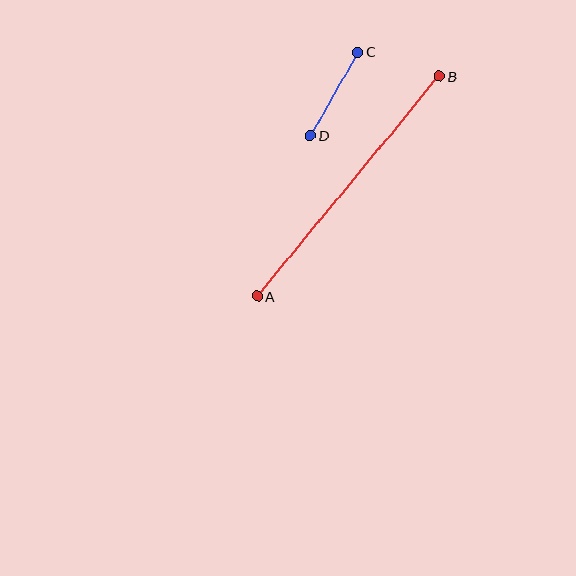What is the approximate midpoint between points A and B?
The midpoint is at approximately (348, 186) pixels.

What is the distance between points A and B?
The distance is approximately 285 pixels.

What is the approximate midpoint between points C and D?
The midpoint is at approximately (334, 94) pixels.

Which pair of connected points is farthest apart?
Points A and B are farthest apart.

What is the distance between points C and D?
The distance is approximately 96 pixels.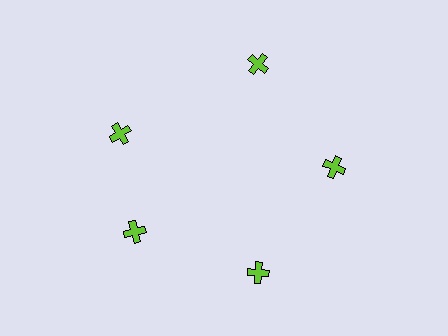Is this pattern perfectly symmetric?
No. The 5 lime crosses are arranged in a ring, but one element near the 10 o'clock position is rotated out of alignment along the ring, breaking the 5-fold rotational symmetry.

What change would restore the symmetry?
The symmetry would be restored by rotating it back into even spacing with its neighbors so that all 5 crosses sit at equal angles and equal distance from the center.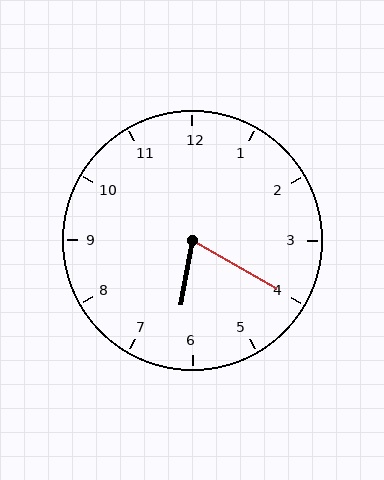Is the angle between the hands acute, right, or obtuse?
It is acute.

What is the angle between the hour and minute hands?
Approximately 70 degrees.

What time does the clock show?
6:20.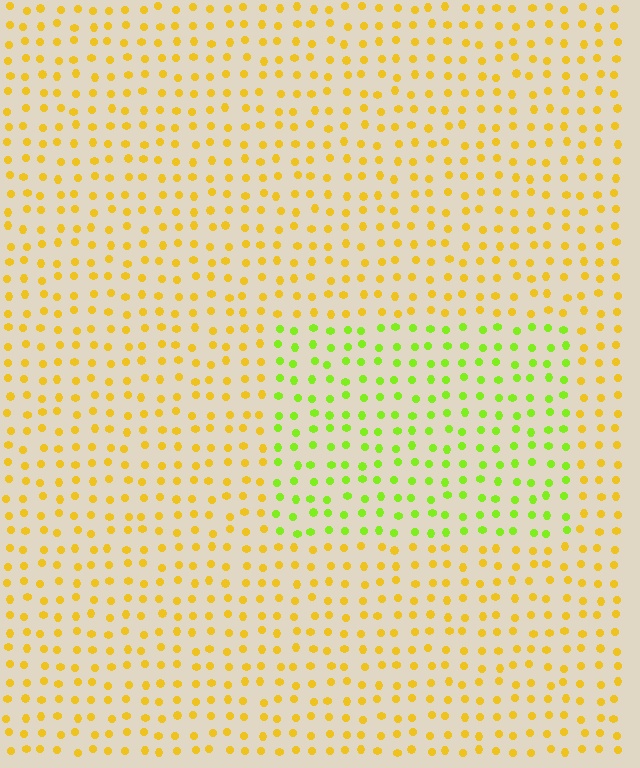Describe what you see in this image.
The image is filled with small yellow elements in a uniform arrangement. A rectangle-shaped region is visible where the elements are tinted to a slightly different hue, forming a subtle color boundary.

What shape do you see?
I see a rectangle.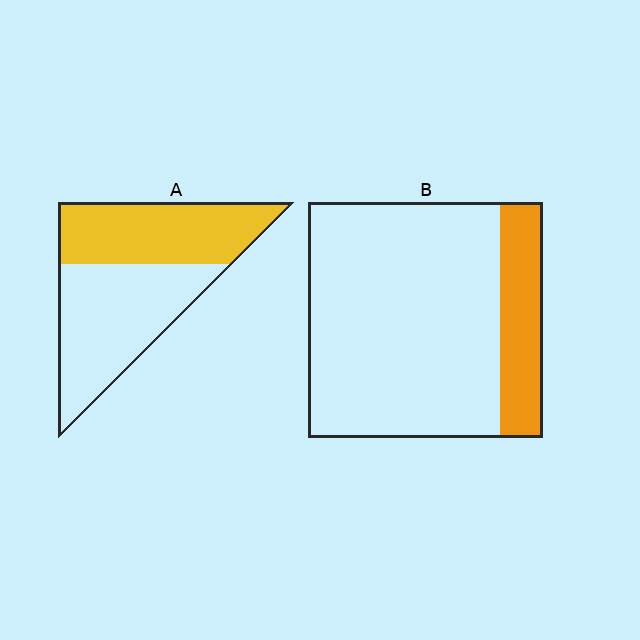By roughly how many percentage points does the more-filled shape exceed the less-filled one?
By roughly 25 percentage points (A over B).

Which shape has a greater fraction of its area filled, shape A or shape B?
Shape A.